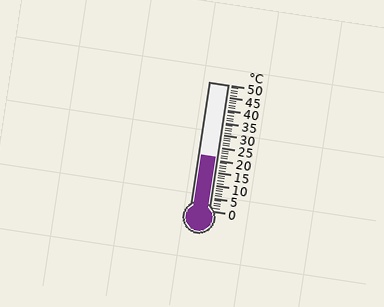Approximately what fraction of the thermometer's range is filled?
The thermometer is filled to approximately 40% of its range.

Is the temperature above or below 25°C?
The temperature is below 25°C.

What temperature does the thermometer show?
The thermometer shows approximately 21°C.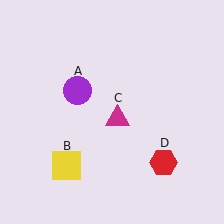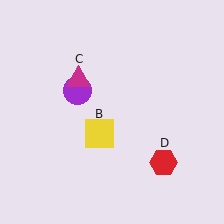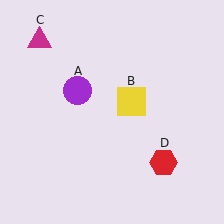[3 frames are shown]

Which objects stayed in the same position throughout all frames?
Purple circle (object A) and red hexagon (object D) remained stationary.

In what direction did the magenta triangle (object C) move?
The magenta triangle (object C) moved up and to the left.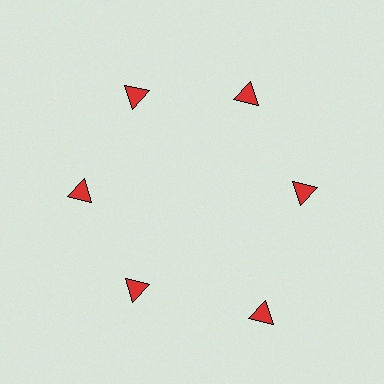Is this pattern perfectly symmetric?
No. The 6 red triangles are arranged in a ring, but one element near the 5 o'clock position is pushed outward from the center, breaking the 6-fold rotational symmetry.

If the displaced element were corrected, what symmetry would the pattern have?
It would have 6-fold rotational symmetry — the pattern would map onto itself every 60 degrees.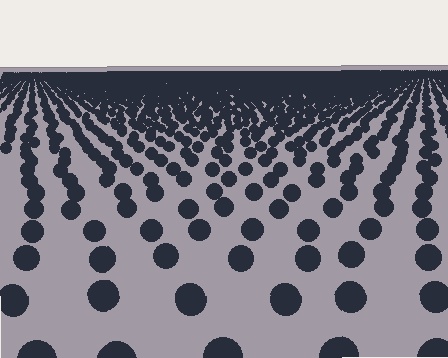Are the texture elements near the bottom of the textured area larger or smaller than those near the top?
Larger. Near the bottom, elements are closer to the viewer and appear at a bigger on-screen size.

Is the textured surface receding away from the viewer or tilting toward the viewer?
The surface is receding away from the viewer. Texture elements get smaller and denser toward the top.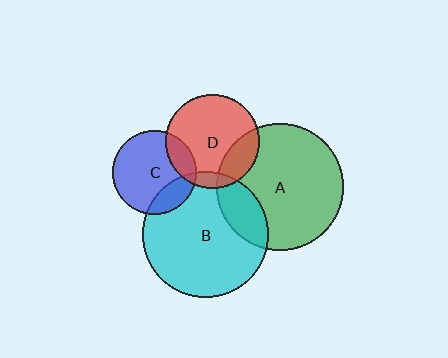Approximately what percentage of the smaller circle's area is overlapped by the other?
Approximately 20%.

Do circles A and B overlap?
Yes.